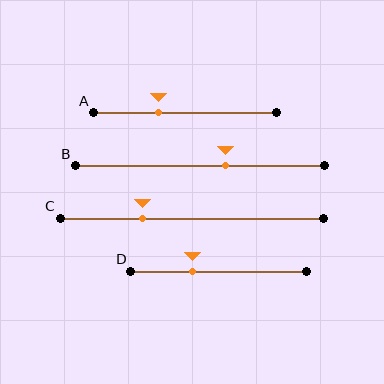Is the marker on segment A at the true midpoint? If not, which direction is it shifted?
No, the marker on segment A is shifted to the left by about 15% of the segment length.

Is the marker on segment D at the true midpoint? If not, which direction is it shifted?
No, the marker on segment D is shifted to the left by about 15% of the segment length.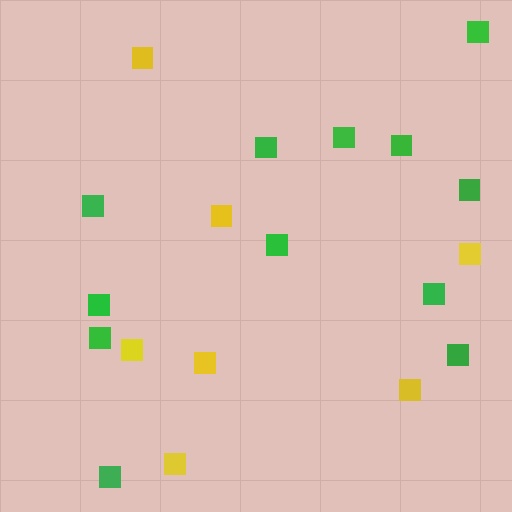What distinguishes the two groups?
There are 2 groups: one group of yellow squares (7) and one group of green squares (12).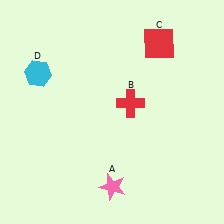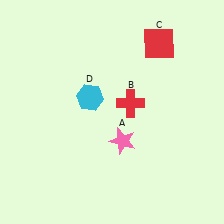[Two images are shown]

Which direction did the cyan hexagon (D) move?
The cyan hexagon (D) moved right.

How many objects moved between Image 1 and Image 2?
2 objects moved between the two images.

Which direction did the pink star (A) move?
The pink star (A) moved up.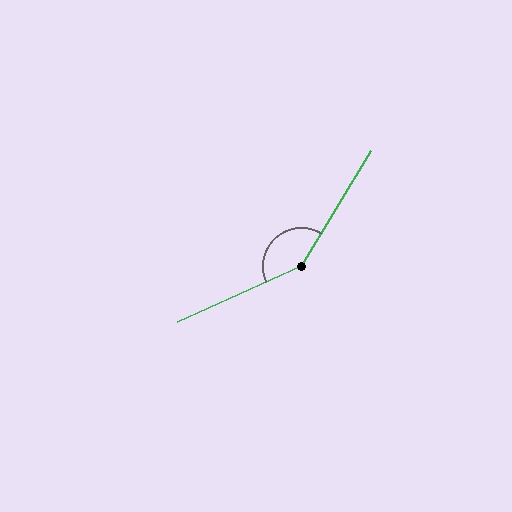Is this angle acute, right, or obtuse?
It is obtuse.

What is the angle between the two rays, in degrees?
Approximately 145 degrees.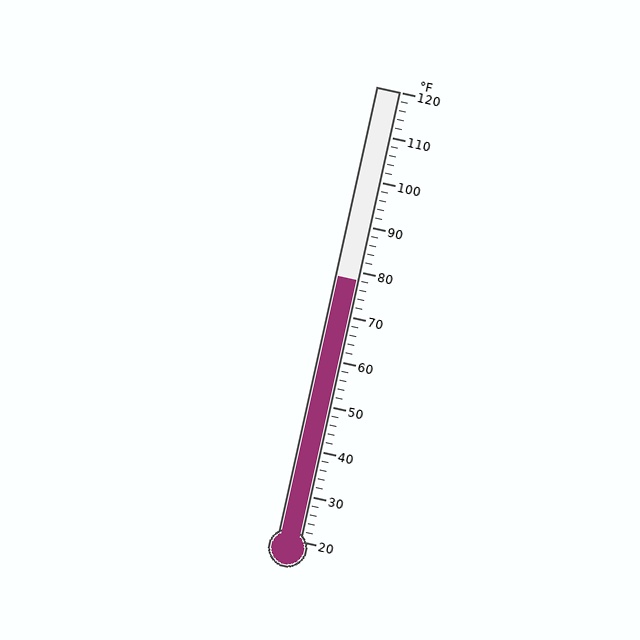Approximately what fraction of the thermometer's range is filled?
The thermometer is filled to approximately 60% of its range.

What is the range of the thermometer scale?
The thermometer scale ranges from 20°F to 120°F.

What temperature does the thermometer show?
The thermometer shows approximately 78°F.